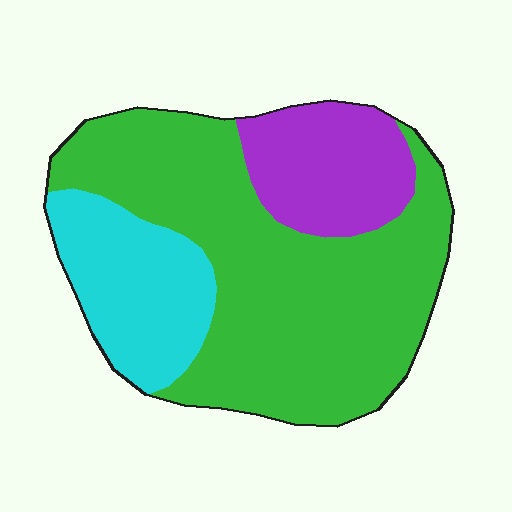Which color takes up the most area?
Green, at roughly 60%.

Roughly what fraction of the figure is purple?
Purple takes up about one sixth (1/6) of the figure.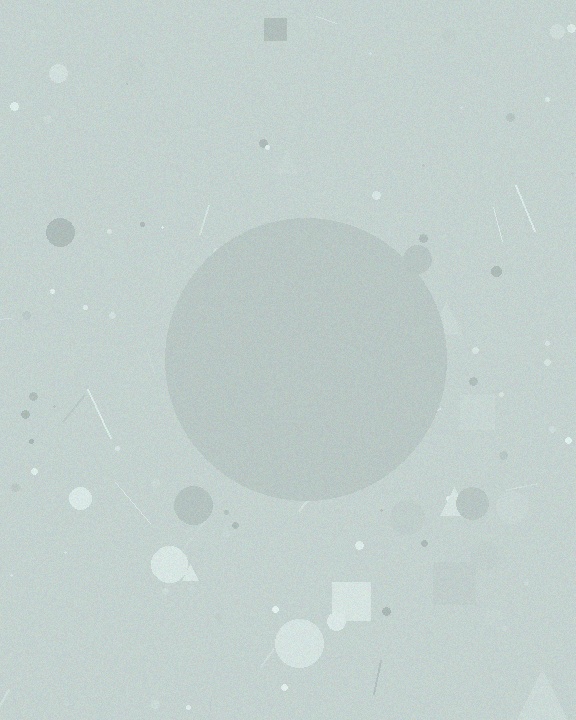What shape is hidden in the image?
A circle is hidden in the image.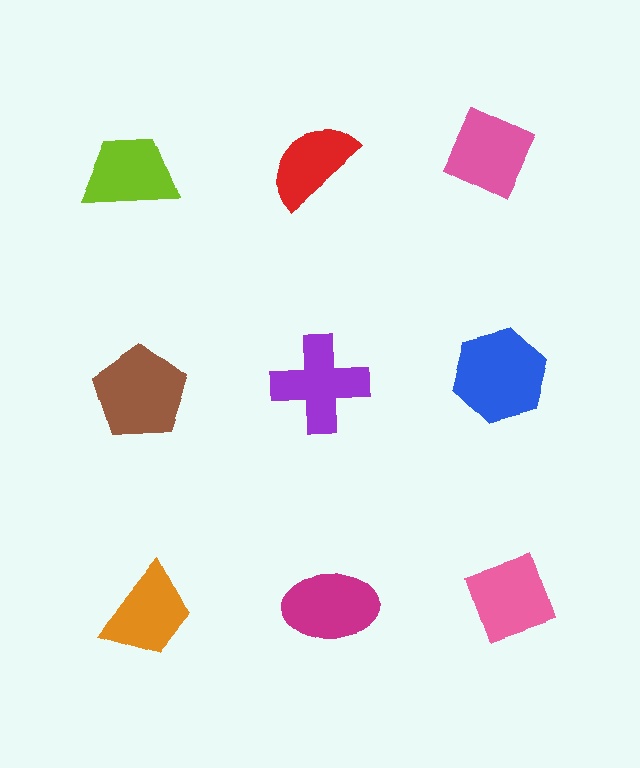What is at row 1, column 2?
A red semicircle.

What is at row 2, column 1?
A brown pentagon.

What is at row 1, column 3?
A pink diamond.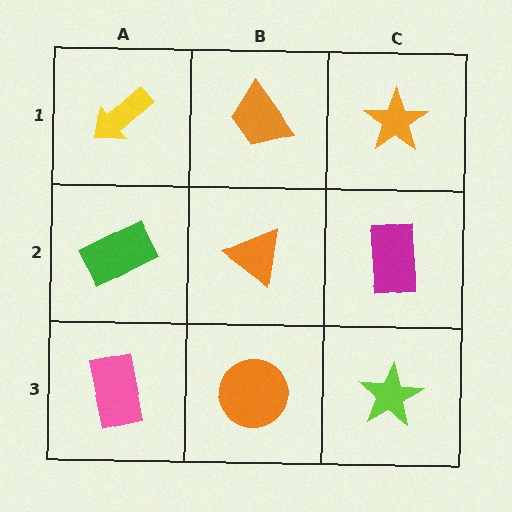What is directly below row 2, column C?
A lime star.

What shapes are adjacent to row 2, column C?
An orange star (row 1, column C), a lime star (row 3, column C), an orange triangle (row 2, column B).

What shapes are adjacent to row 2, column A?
A yellow arrow (row 1, column A), a pink rectangle (row 3, column A), an orange triangle (row 2, column B).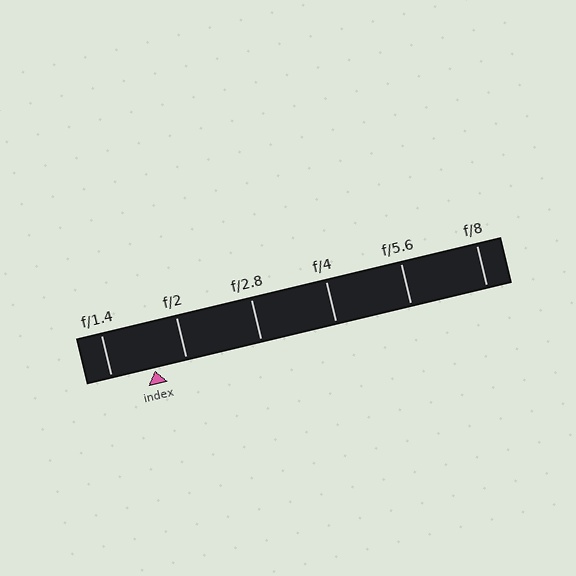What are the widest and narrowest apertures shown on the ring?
The widest aperture shown is f/1.4 and the narrowest is f/8.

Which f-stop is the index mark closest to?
The index mark is closest to f/2.